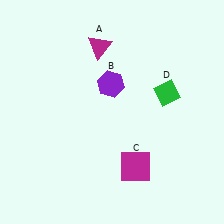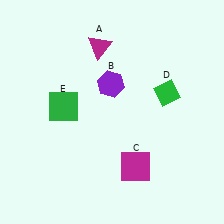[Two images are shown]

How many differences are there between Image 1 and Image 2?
There is 1 difference between the two images.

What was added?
A green square (E) was added in Image 2.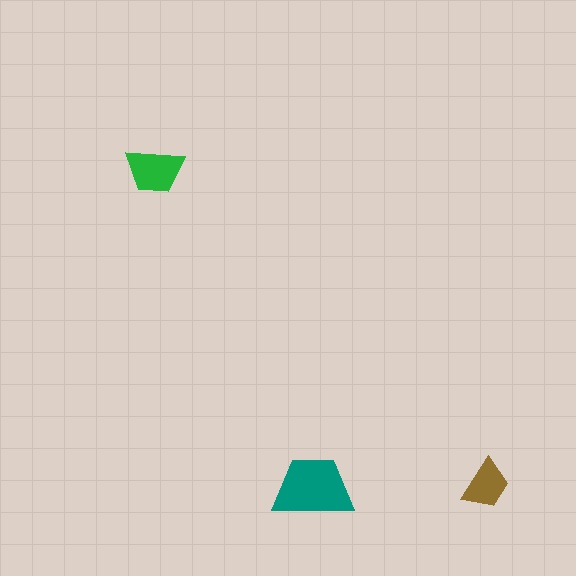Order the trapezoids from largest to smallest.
the teal one, the green one, the brown one.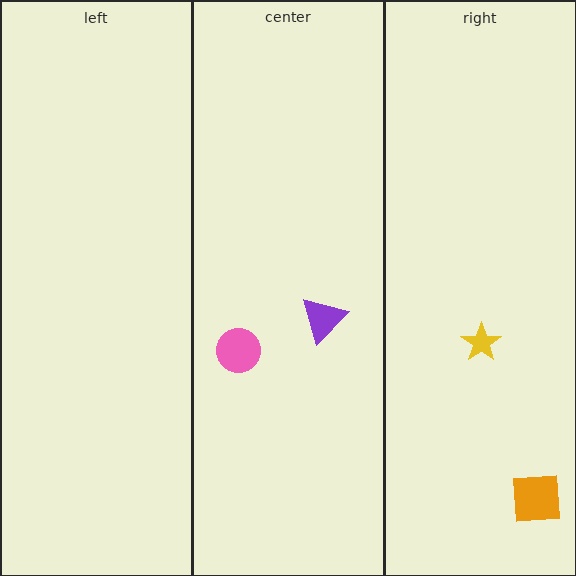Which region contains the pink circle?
The center region.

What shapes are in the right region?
The orange square, the yellow star.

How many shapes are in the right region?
2.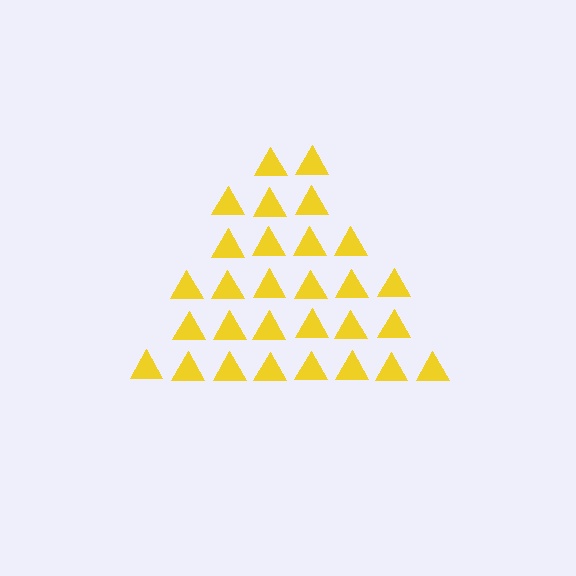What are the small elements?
The small elements are triangles.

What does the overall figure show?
The overall figure shows a triangle.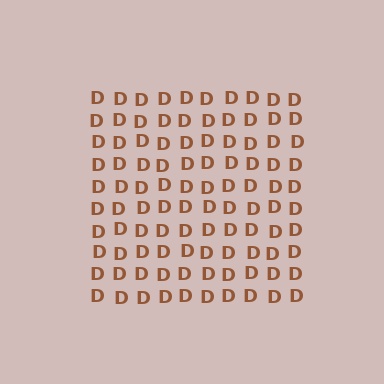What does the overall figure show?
The overall figure shows a square.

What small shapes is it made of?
It is made of small letter D's.